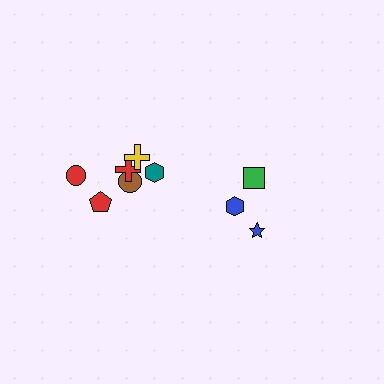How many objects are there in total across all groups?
There are 9 objects.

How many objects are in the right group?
There are 3 objects.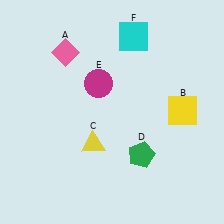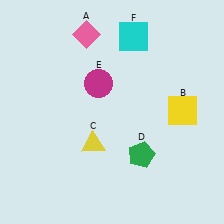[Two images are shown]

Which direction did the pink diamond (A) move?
The pink diamond (A) moved right.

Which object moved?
The pink diamond (A) moved right.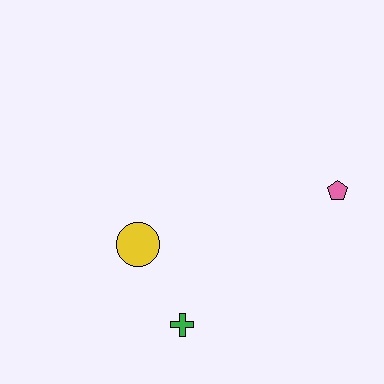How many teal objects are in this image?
There are no teal objects.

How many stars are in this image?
There are no stars.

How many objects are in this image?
There are 3 objects.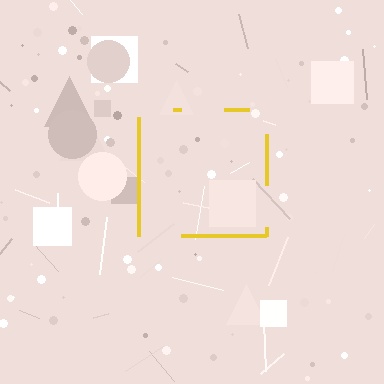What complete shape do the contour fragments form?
The contour fragments form a square.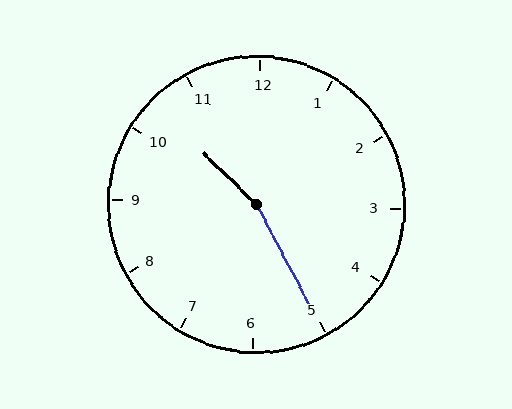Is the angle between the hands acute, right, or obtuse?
It is obtuse.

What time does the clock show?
10:25.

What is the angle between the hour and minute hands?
Approximately 162 degrees.